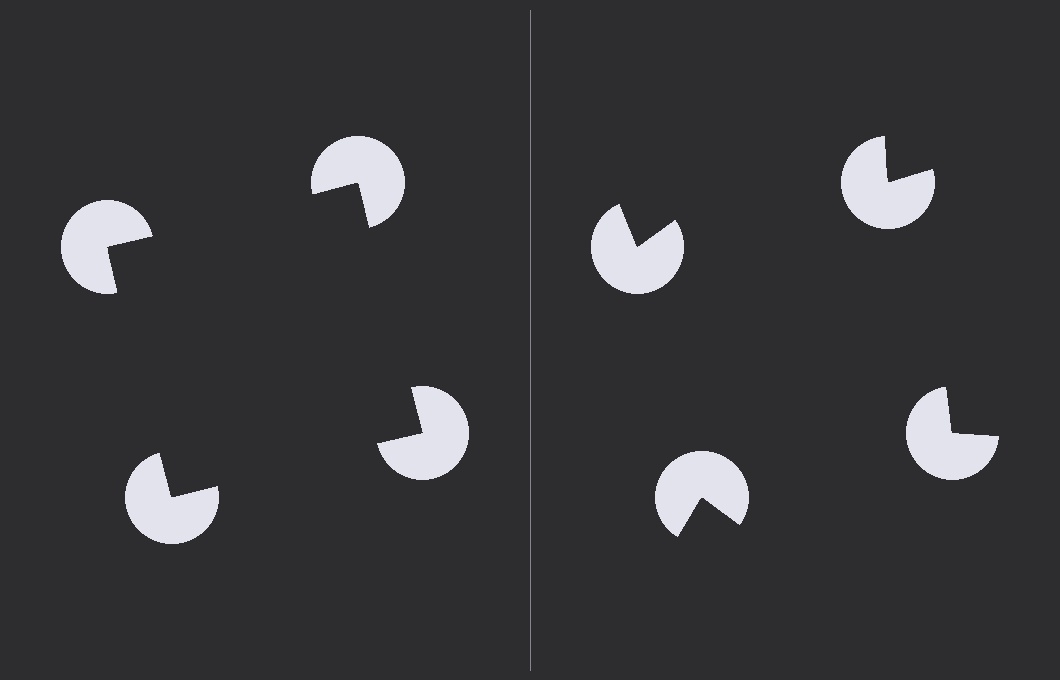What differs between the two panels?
The pac-man discs are positioned identically on both sides; only the wedge orientations differ. On the left they align to a square; on the right they are misaligned.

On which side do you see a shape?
An illusory square appears on the left side. On the right side the wedge cuts are rotated, so no coherent shape forms.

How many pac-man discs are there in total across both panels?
8 — 4 on each side.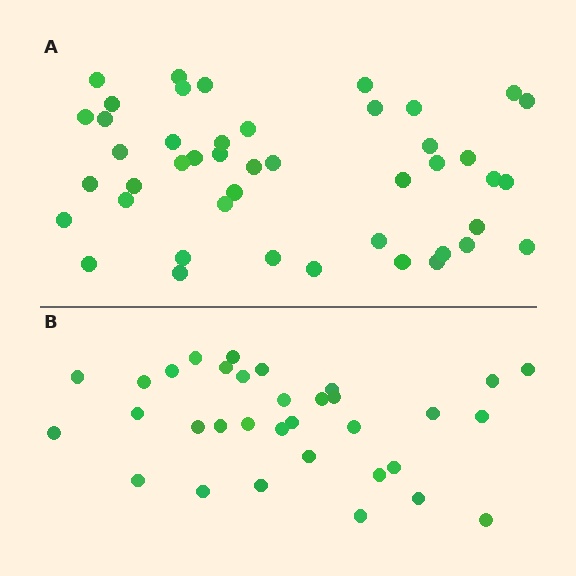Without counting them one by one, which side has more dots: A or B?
Region A (the top region) has more dots.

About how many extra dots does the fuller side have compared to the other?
Region A has roughly 12 or so more dots than region B.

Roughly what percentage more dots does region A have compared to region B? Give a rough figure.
About 35% more.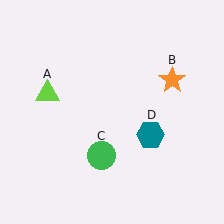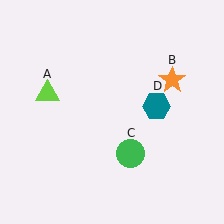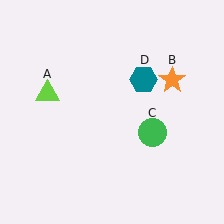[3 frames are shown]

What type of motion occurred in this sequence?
The green circle (object C), teal hexagon (object D) rotated counterclockwise around the center of the scene.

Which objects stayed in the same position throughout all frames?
Lime triangle (object A) and orange star (object B) remained stationary.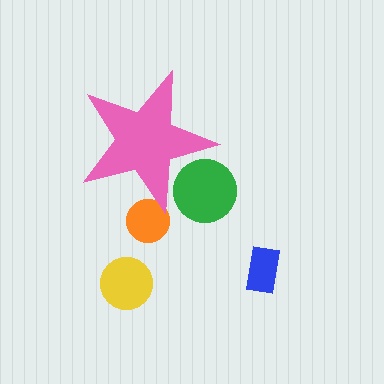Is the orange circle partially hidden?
Yes, the orange circle is partially hidden behind the pink star.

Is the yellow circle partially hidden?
No, the yellow circle is fully visible.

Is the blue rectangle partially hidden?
No, the blue rectangle is fully visible.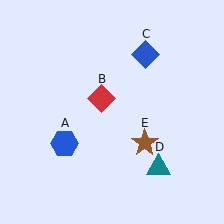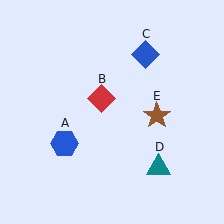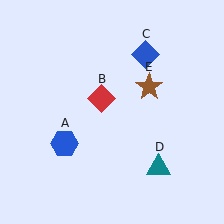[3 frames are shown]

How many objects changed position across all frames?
1 object changed position: brown star (object E).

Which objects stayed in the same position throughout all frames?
Blue hexagon (object A) and red diamond (object B) and blue diamond (object C) and teal triangle (object D) remained stationary.